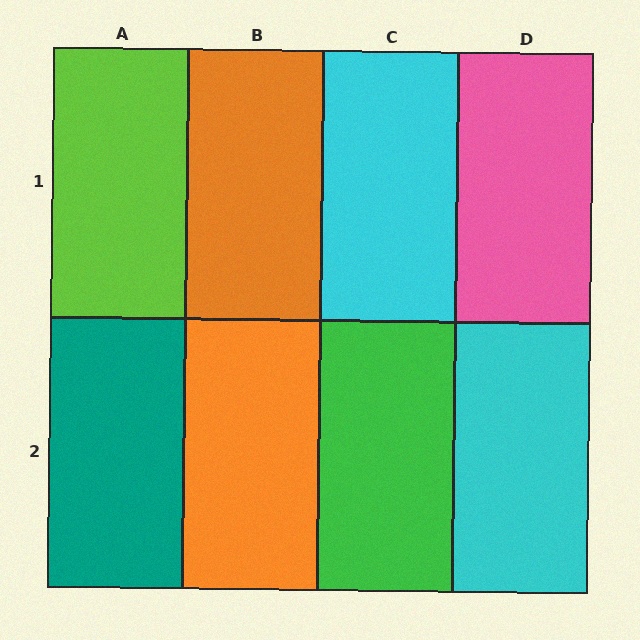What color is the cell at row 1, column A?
Lime.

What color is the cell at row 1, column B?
Orange.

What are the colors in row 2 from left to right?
Teal, orange, green, cyan.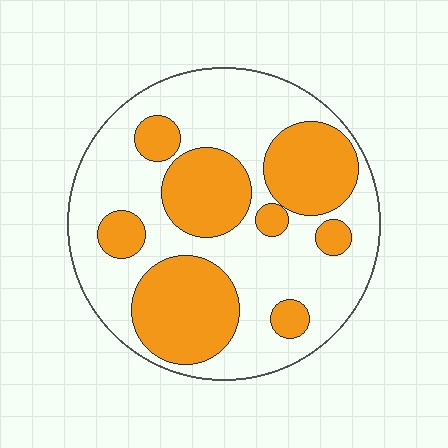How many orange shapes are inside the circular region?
8.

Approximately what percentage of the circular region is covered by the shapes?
Approximately 40%.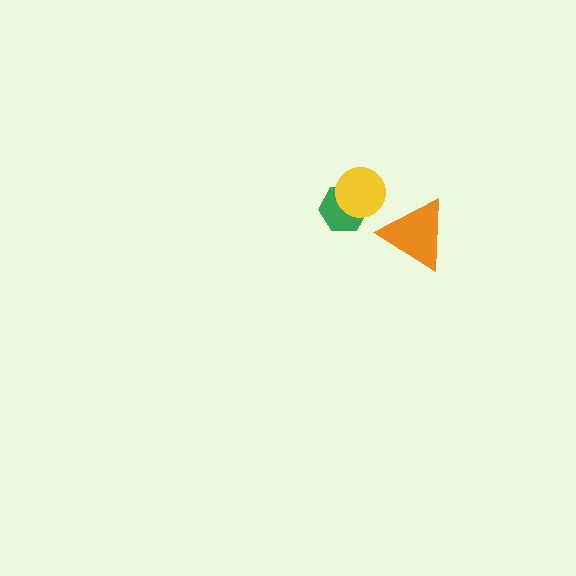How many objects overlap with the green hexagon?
1 object overlaps with the green hexagon.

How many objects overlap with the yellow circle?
1 object overlaps with the yellow circle.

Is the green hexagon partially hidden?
Yes, it is partially covered by another shape.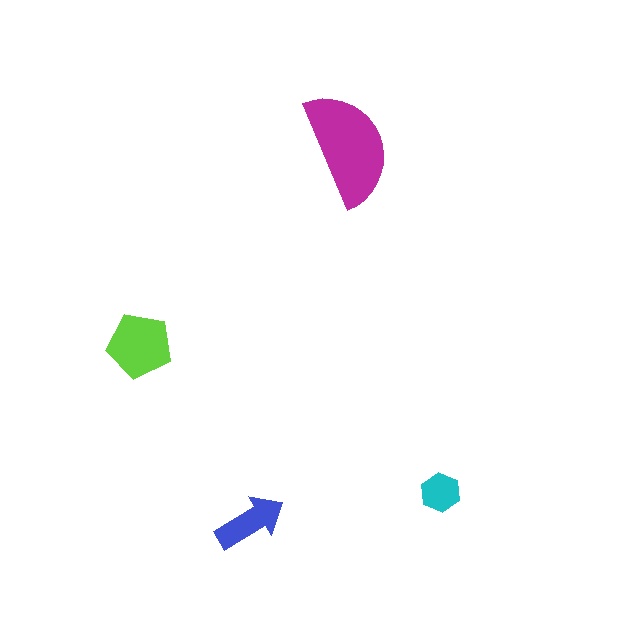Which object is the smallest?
The cyan hexagon.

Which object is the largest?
The magenta semicircle.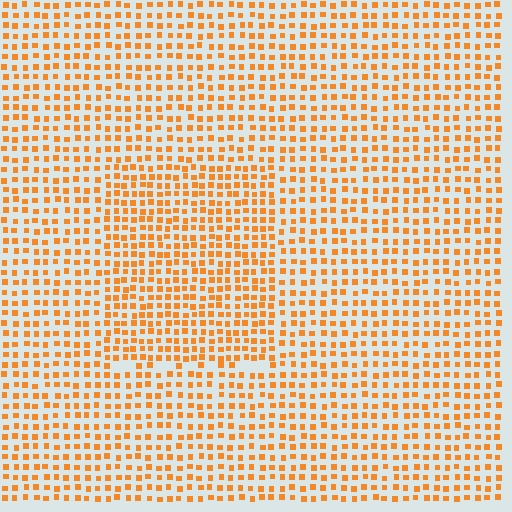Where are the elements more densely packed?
The elements are more densely packed inside the rectangle boundary.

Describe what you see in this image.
The image contains small orange elements arranged at two different densities. A rectangle-shaped region is visible where the elements are more densely packed than the surrounding area.